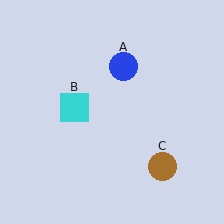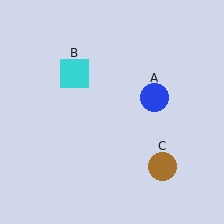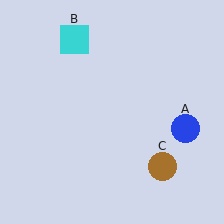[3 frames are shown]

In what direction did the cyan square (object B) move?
The cyan square (object B) moved up.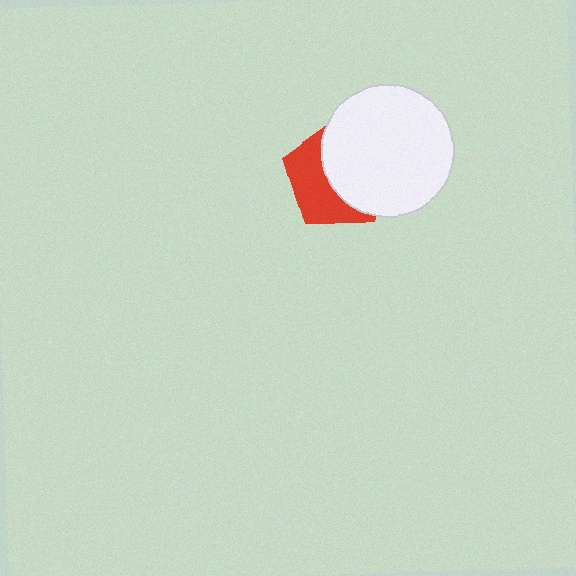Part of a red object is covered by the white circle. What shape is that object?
It is a pentagon.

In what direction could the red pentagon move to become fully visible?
The red pentagon could move left. That would shift it out from behind the white circle entirely.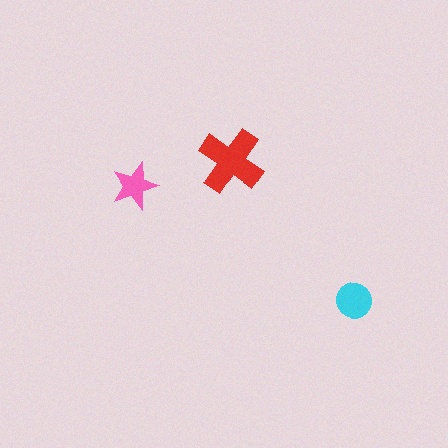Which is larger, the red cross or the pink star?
The red cross.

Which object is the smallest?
The pink star.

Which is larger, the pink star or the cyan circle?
The cyan circle.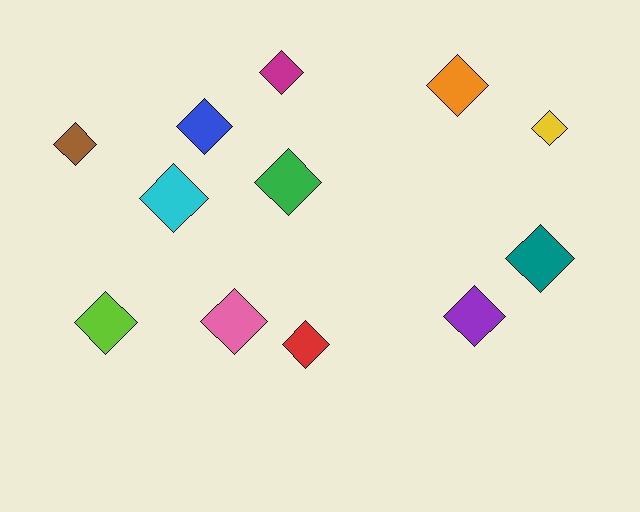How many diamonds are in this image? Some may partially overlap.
There are 12 diamonds.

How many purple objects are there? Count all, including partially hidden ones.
There is 1 purple object.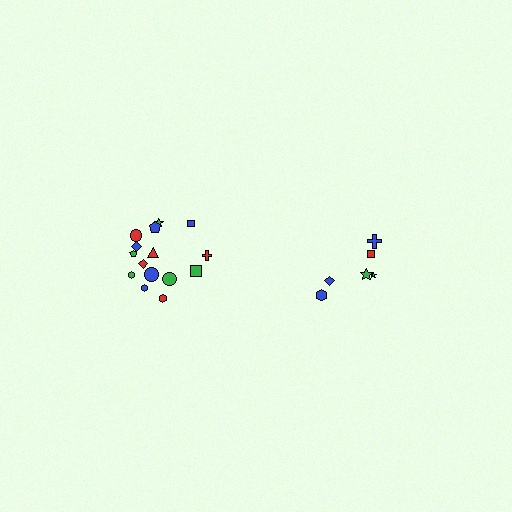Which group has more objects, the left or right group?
The left group.